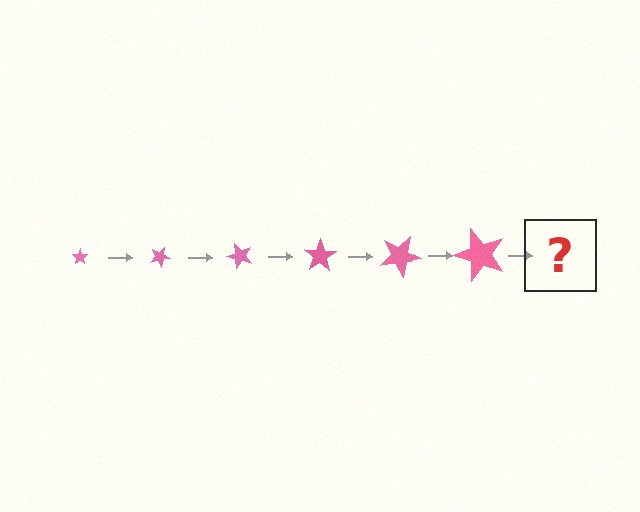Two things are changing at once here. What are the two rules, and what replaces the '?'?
The two rules are that the star grows larger each step and it rotates 25 degrees each step. The '?' should be a star, larger than the previous one and rotated 150 degrees from the start.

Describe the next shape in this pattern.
It should be a star, larger than the previous one and rotated 150 degrees from the start.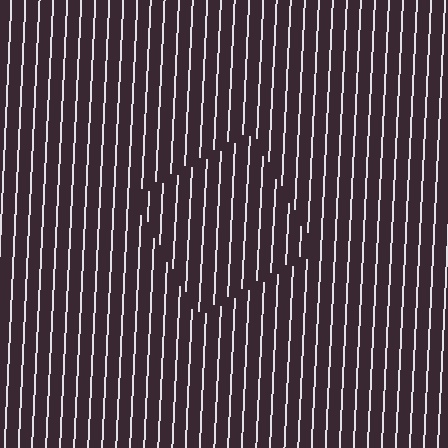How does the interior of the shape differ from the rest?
The interior of the shape contains the same grating, shifted by half a period — the contour is defined by the phase discontinuity where line-ends from the inner and outer gratings abut.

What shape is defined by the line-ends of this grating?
An illusory square. The interior of the shape contains the same grating, shifted by half a period — the contour is defined by the phase discontinuity where line-ends from the inner and outer gratings abut.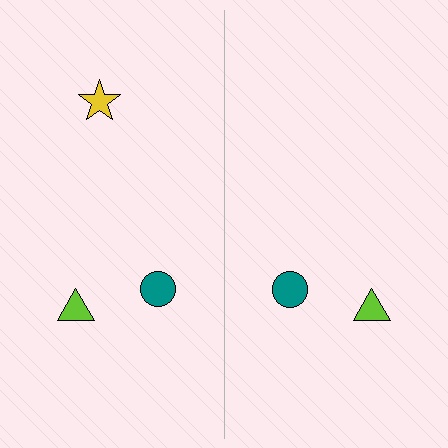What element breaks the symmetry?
A yellow star is missing from the right side.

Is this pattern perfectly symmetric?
No, the pattern is not perfectly symmetric. A yellow star is missing from the right side.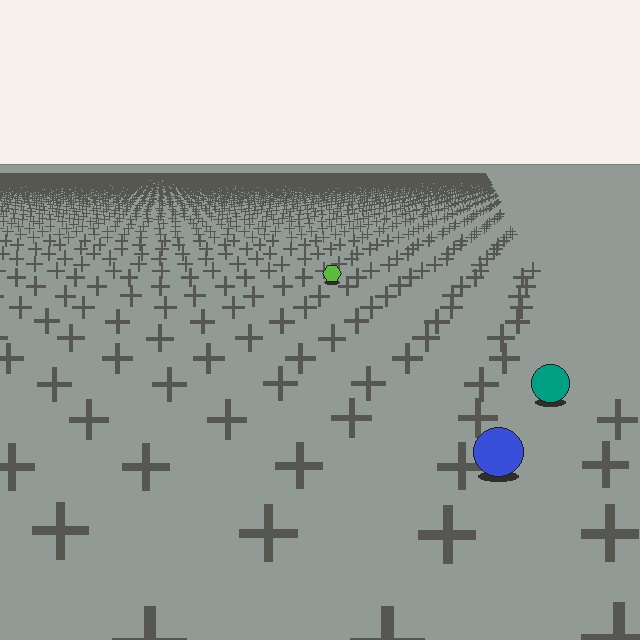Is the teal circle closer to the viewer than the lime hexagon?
Yes. The teal circle is closer — you can tell from the texture gradient: the ground texture is coarser near it.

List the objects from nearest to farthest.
From nearest to farthest: the blue circle, the teal circle, the lime hexagon.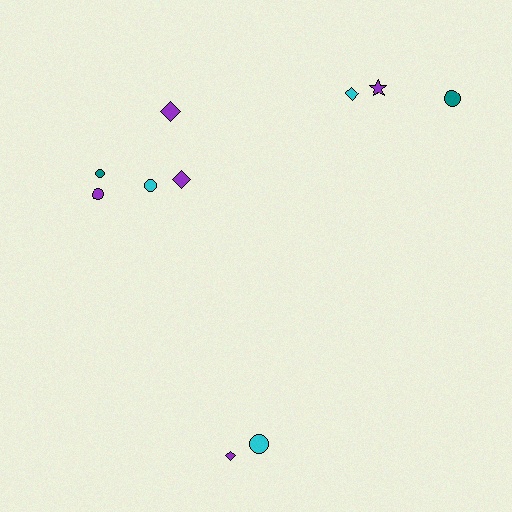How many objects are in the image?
There are 10 objects.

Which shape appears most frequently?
Circle, with 5 objects.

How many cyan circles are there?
There are 2 cyan circles.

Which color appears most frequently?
Purple, with 5 objects.